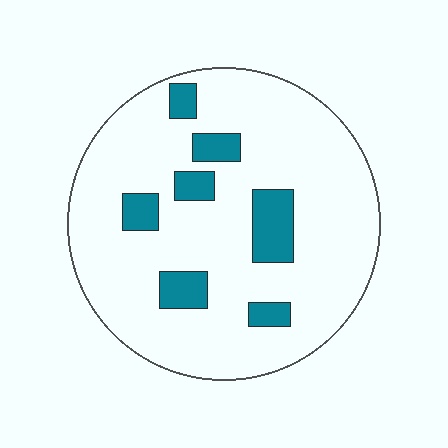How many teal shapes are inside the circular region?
7.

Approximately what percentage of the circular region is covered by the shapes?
Approximately 15%.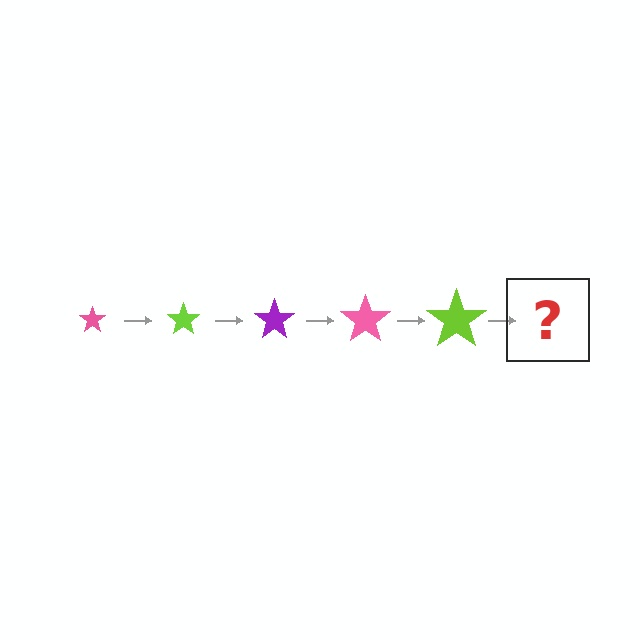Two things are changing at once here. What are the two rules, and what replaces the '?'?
The two rules are that the star grows larger each step and the color cycles through pink, lime, and purple. The '?' should be a purple star, larger than the previous one.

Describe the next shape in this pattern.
It should be a purple star, larger than the previous one.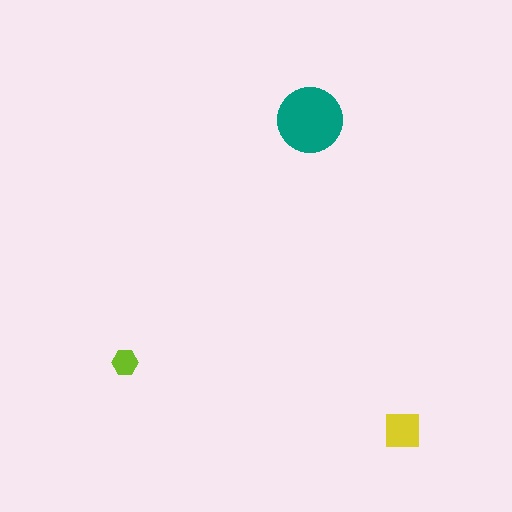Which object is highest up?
The teal circle is topmost.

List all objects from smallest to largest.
The lime hexagon, the yellow square, the teal circle.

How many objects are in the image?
There are 3 objects in the image.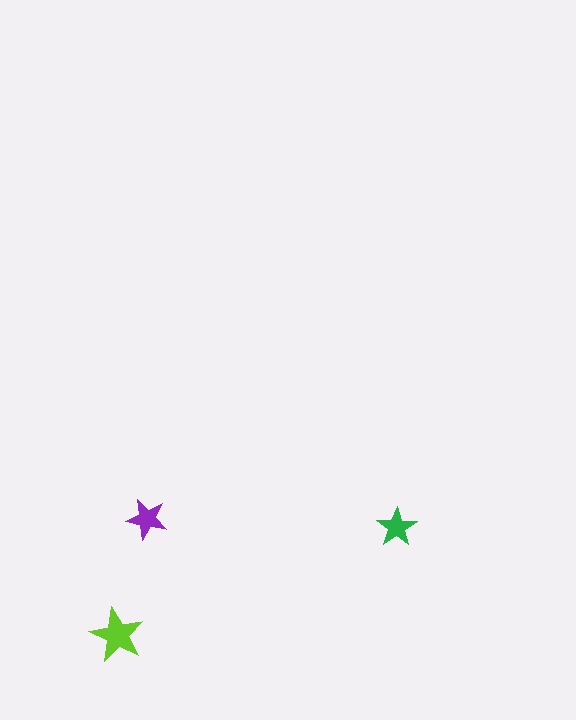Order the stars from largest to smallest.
the lime one, the purple one, the green one.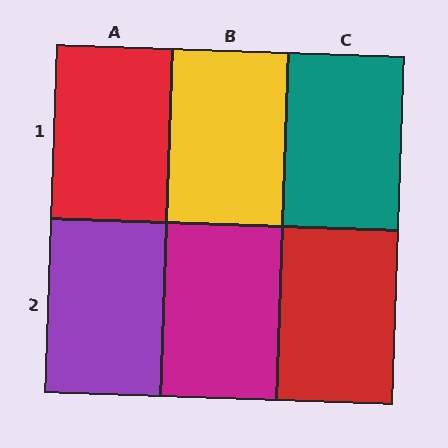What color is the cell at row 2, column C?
Red.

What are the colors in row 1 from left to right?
Red, yellow, teal.